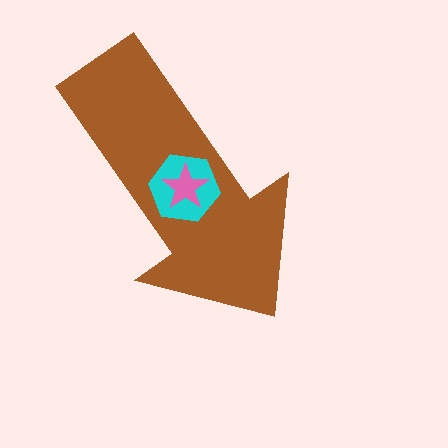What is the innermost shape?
The pink star.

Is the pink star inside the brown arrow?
Yes.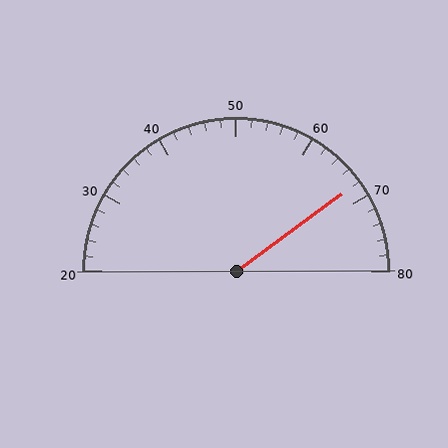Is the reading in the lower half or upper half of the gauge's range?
The reading is in the upper half of the range (20 to 80).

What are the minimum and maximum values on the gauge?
The gauge ranges from 20 to 80.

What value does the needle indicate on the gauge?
The needle indicates approximately 68.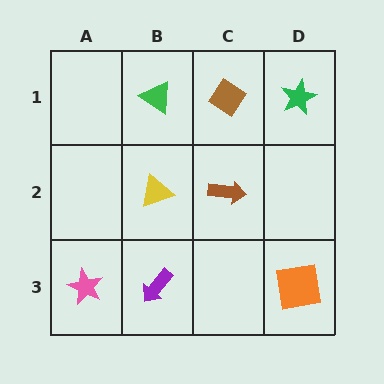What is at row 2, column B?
A yellow triangle.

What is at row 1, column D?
A green star.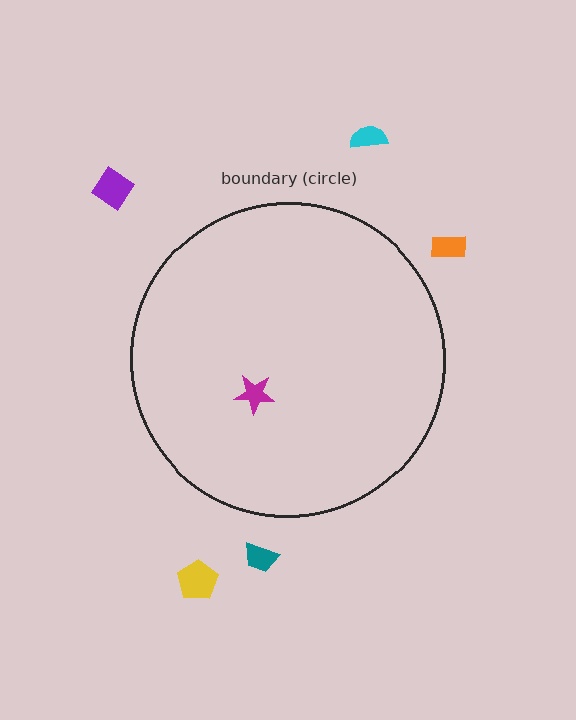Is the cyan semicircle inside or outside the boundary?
Outside.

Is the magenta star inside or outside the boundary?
Inside.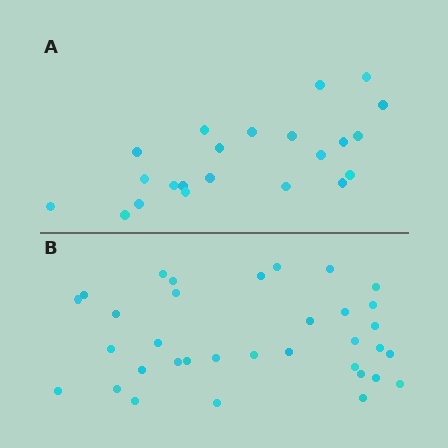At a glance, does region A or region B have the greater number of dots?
Region B (the bottom region) has more dots.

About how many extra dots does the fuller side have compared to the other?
Region B has roughly 12 or so more dots than region A.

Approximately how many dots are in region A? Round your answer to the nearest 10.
About 20 dots. (The exact count is 22, which rounds to 20.)